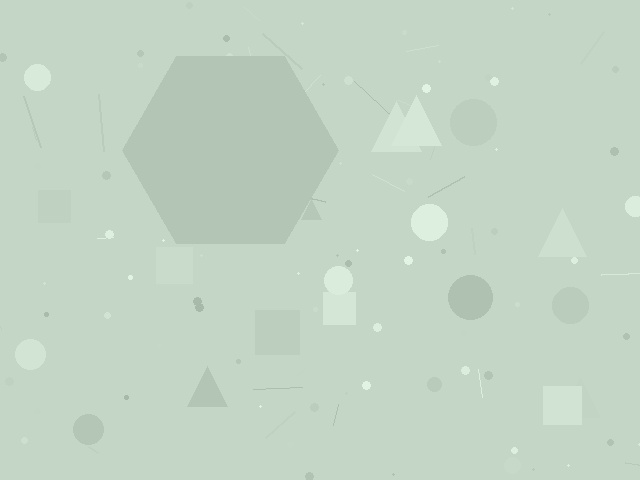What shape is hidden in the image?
A hexagon is hidden in the image.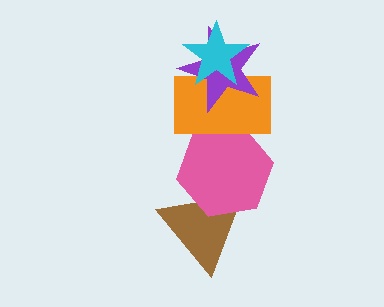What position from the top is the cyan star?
The cyan star is 1st from the top.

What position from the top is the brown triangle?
The brown triangle is 5th from the top.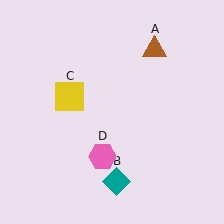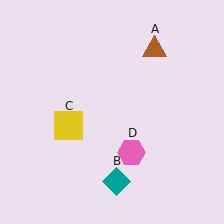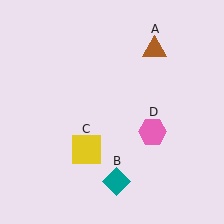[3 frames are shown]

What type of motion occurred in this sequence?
The yellow square (object C), pink hexagon (object D) rotated counterclockwise around the center of the scene.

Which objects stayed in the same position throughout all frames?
Brown triangle (object A) and teal diamond (object B) remained stationary.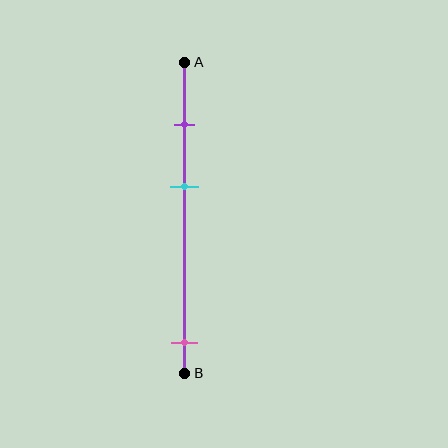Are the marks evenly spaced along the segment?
No, the marks are not evenly spaced.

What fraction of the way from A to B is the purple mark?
The purple mark is approximately 20% (0.2) of the way from A to B.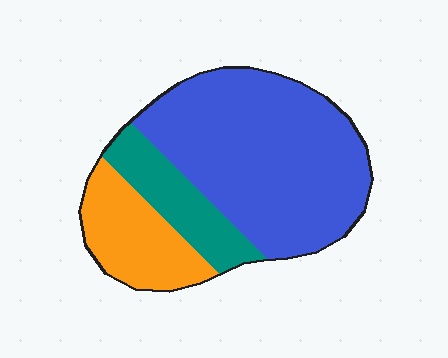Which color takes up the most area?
Blue, at roughly 60%.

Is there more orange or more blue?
Blue.